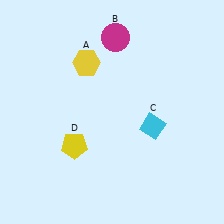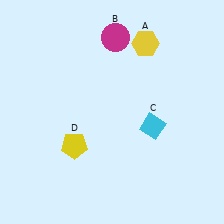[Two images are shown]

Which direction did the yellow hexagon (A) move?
The yellow hexagon (A) moved right.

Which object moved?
The yellow hexagon (A) moved right.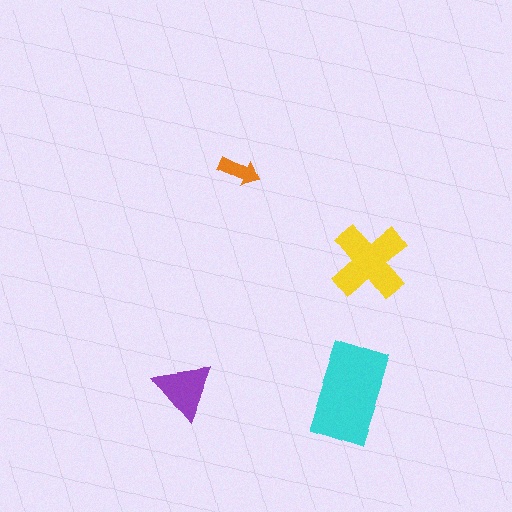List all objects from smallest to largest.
The orange arrow, the purple triangle, the yellow cross, the cyan rectangle.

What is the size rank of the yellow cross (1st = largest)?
2nd.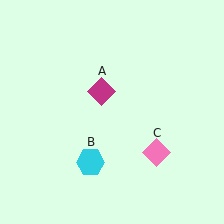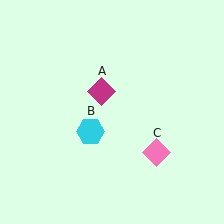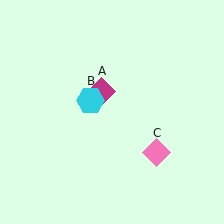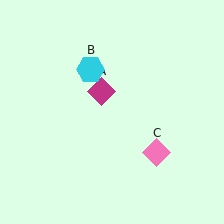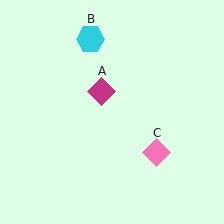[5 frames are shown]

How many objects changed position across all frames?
1 object changed position: cyan hexagon (object B).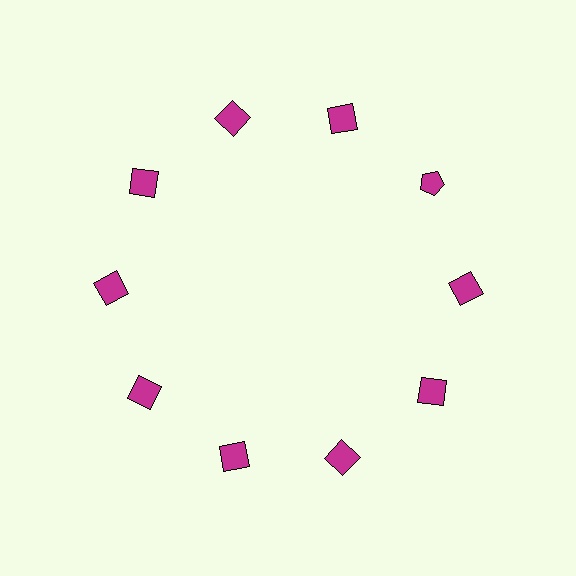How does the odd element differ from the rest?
It has a different shape: pentagon instead of square.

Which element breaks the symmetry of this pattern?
The magenta pentagon at roughly the 2 o'clock position breaks the symmetry. All other shapes are magenta squares.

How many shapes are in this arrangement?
There are 10 shapes arranged in a ring pattern.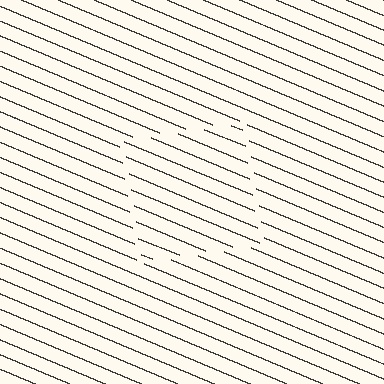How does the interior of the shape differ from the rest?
The interior of the shape contains the same grating, shifted by half a period — the contour is defined by the phase discontinuity where line-ends from the inner and outer gratings abut.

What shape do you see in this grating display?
An illusory square. The interior of the shape contains the same grating, shifted by half a period — the contour is defined by the phase discontinuity where line-ends from the inner and outer gratings abut.